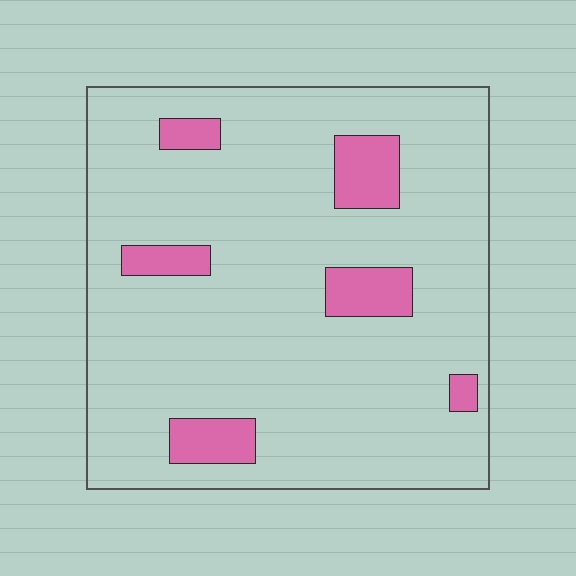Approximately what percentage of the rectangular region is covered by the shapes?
Approximately 10%.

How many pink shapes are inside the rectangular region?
6.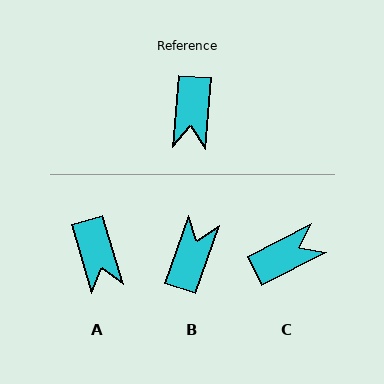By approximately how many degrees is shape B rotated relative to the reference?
Approximately 166 degrees counter-clockwise.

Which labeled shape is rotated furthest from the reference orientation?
B, about 166 degrees away.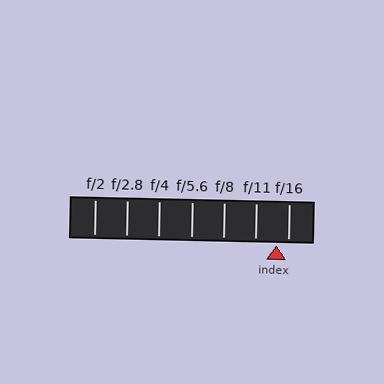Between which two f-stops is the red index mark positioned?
The index mark is between f/11 and f/16.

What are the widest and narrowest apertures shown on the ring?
The widest aperture shown is f/2 and the narrowest is f/16.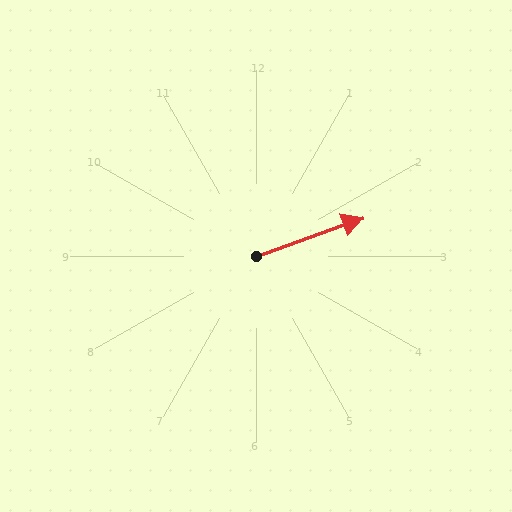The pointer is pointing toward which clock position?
Roughly 2 o'clock.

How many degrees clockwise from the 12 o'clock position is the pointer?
Approximately 70 degrees.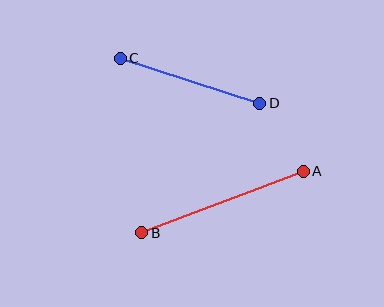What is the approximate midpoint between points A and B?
The midpoint is at approximately (222, 202) pixels.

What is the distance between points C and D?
The distance is approximately 146 pixels.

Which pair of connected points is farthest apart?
Points A and B are farthest apart.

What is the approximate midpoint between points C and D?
The midpoint is at approximately (190, 81) pixels.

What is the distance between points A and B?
The distance is approximately 173 pixels.